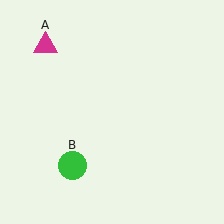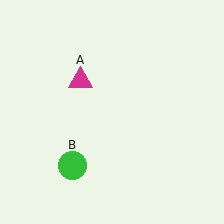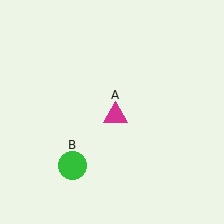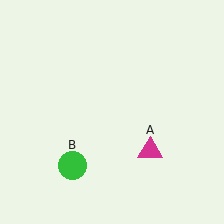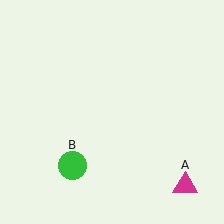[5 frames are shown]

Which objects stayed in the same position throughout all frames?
Green circle (object B) remained stationary.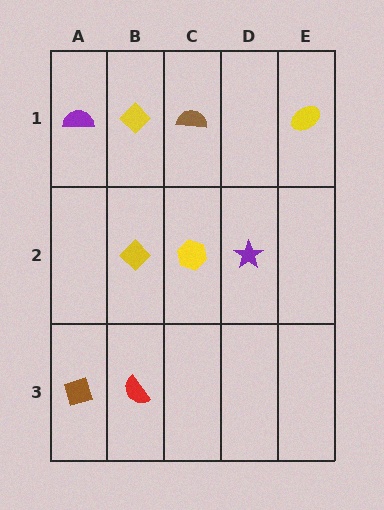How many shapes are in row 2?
3 shapes.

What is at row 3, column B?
A red semicircle.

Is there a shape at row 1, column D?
No, that cell is empty.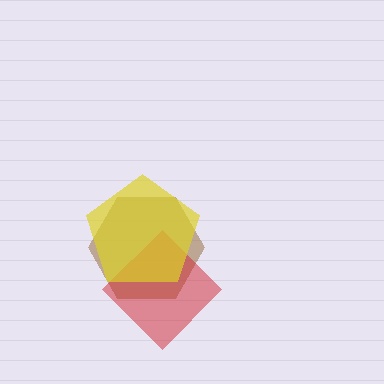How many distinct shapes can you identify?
There are 3 distinct shapes: a brown hexagon, a red diamond, a yellow pentagon.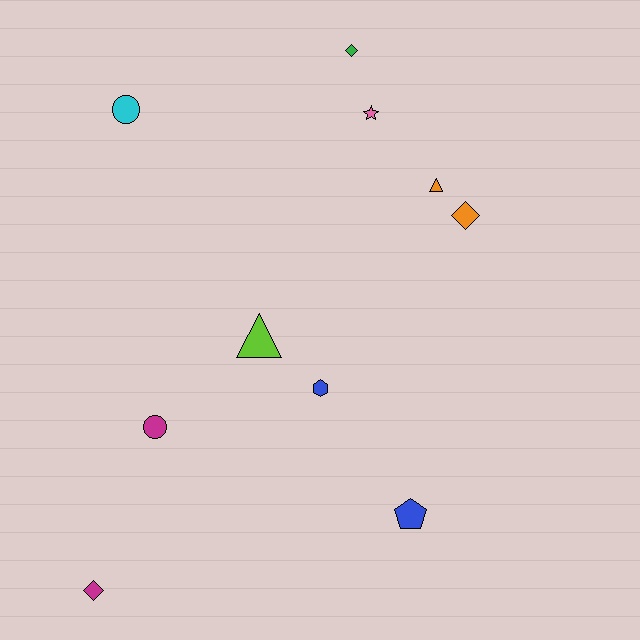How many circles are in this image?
There are 2 circles.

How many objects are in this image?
There are 10 objects.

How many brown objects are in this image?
There are no brown objects.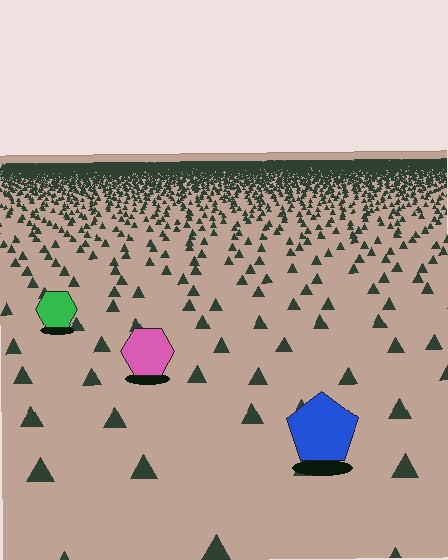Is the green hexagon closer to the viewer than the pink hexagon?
No. The pink hexagon is closer — you can tell from the texture gradient: the ground texture is coarser near it.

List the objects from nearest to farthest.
From nearest to farthest: the blue pentagon, the pink hexagon, the green hexagon.